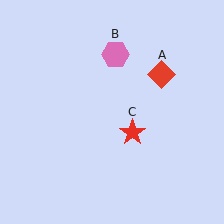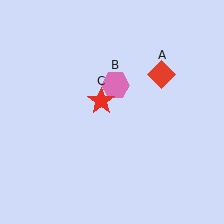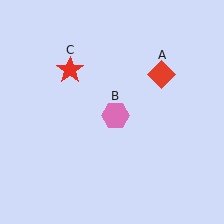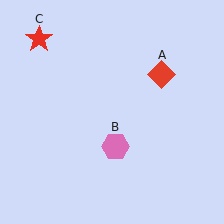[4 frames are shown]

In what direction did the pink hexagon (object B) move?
The pink hexagon (object B) moved down.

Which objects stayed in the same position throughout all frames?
Red diamond (object A) remained stationary.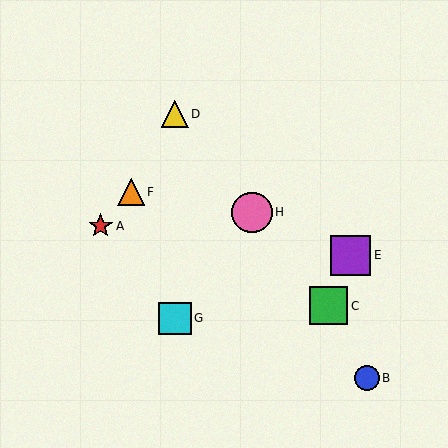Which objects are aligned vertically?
Objects D, G are aligned vertically.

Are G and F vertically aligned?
No, G is at x≈175 and F is at x≈131.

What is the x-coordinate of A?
Object A is at x≈101.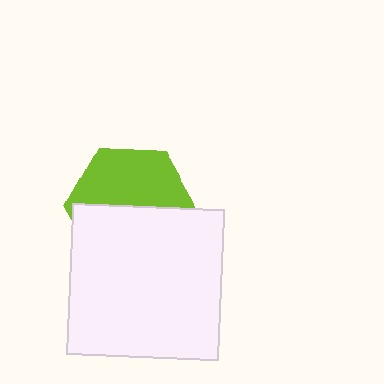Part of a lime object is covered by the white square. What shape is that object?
It is a hexagon.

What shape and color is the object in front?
The object in front is a white square.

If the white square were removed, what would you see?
You would see the complete lime hexagon.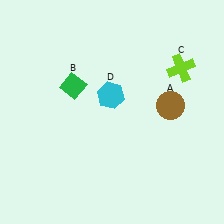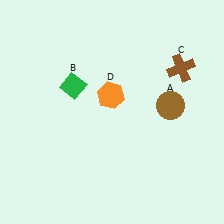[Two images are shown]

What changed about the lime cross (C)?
In Image 1, C is lime. In Image 2, it changed to brown.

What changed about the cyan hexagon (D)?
In Image 1, D is cyan. In Image 2, it changed to orange.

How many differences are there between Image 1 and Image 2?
There are 2 differences between the two images.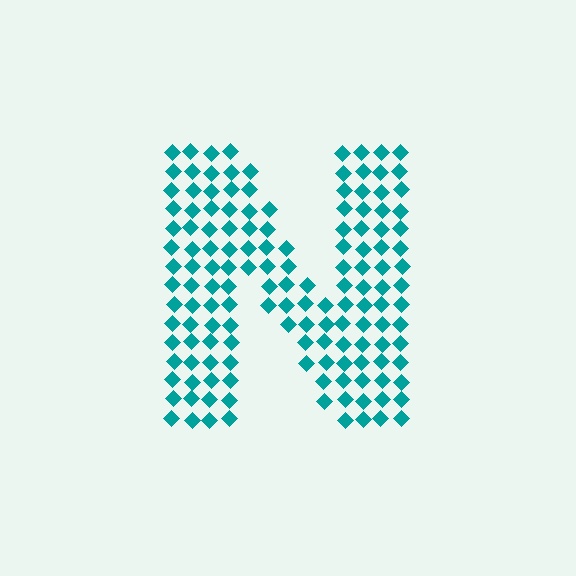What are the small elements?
The small elements are diamonds.